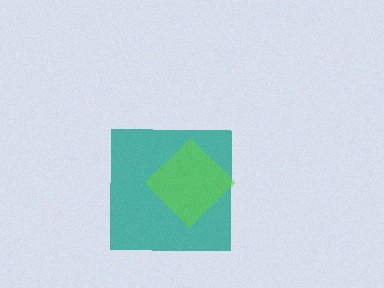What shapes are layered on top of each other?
The layered shapes are: a teal square, a lime diamond.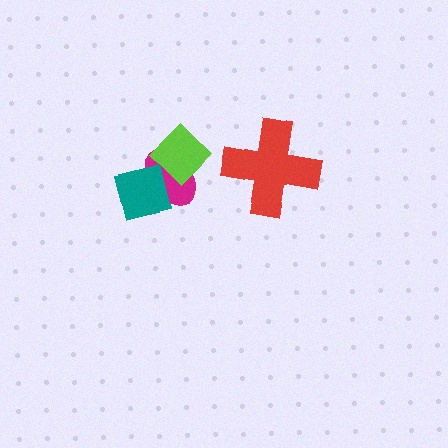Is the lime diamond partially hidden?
Yes, it is partially covered by another shape.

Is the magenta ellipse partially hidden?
Yes, it is partially covered by another shape.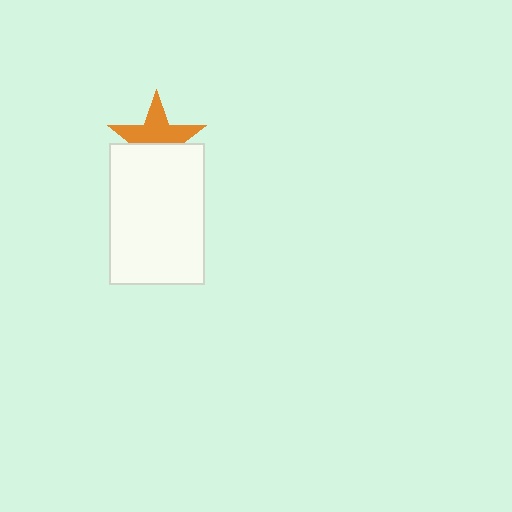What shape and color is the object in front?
The object in front is a white rectangle.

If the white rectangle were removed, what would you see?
You would see the complete orange star.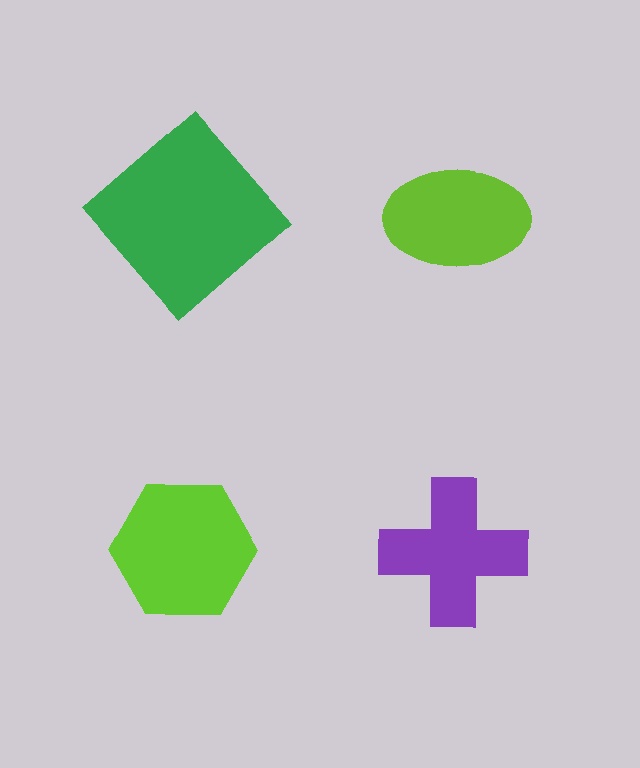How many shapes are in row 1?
2 shapes.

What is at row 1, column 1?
A green diamond.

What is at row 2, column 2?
A purple cross.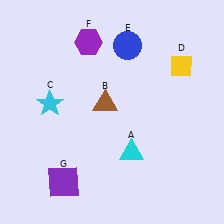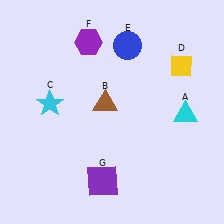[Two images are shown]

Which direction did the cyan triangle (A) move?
The cyan triangle (A) moved right.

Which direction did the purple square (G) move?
The purple square (G) moved right.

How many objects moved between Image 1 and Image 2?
2 objects moved between the two images.